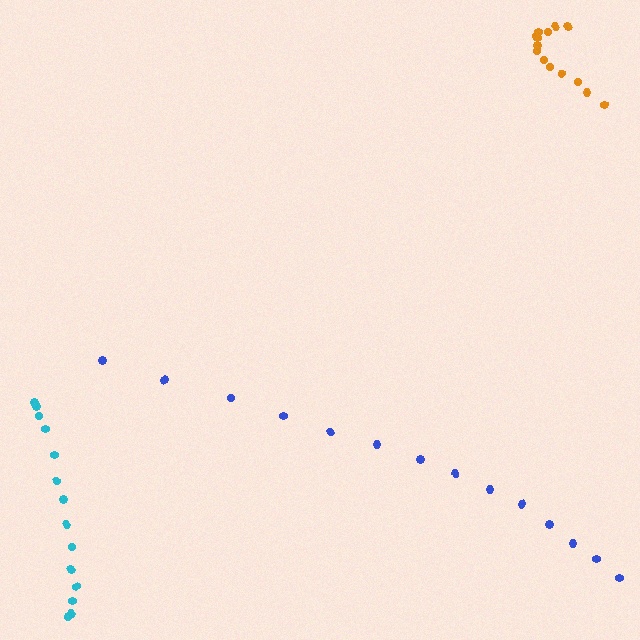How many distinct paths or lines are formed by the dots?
There are 3 distinct paths.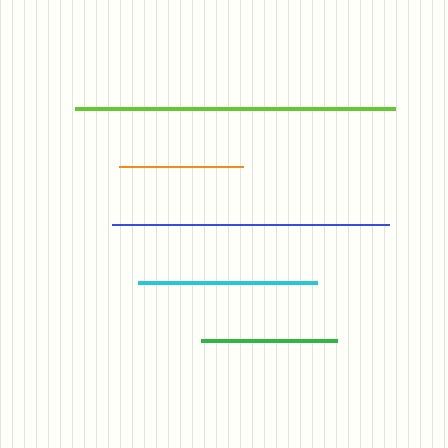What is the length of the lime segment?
The lime segment is approximately 320 pixels long.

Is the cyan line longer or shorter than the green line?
The cyan line is longer than the green line.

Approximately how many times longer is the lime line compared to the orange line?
The lime line is approximately 2.6 times the length of the orange line.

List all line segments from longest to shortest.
From longest to shortest: lime, blue, cyan, green, orange.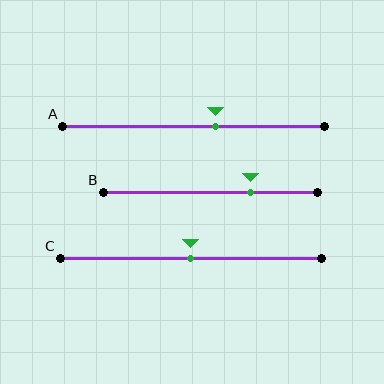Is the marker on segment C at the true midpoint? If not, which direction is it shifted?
Yes, the marker on segment C is at the true midpoint.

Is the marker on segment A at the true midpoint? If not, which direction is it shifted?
No, the marker on segment A is shifted to the right by about 9% of the segment length.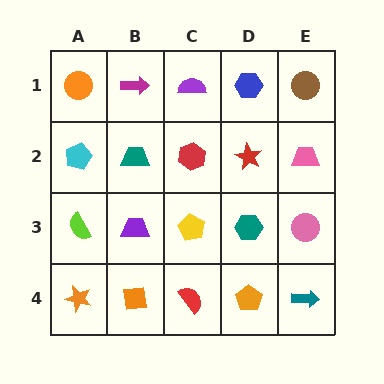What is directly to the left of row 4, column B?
An orange star.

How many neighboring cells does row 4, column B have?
3.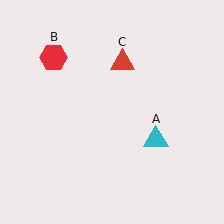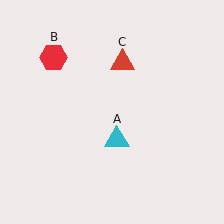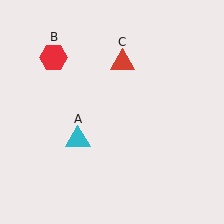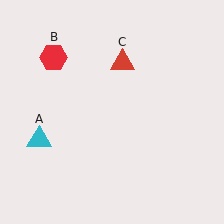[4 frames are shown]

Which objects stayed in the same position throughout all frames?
Red hexagon (object B) and red triangle (object C) remained stationary.